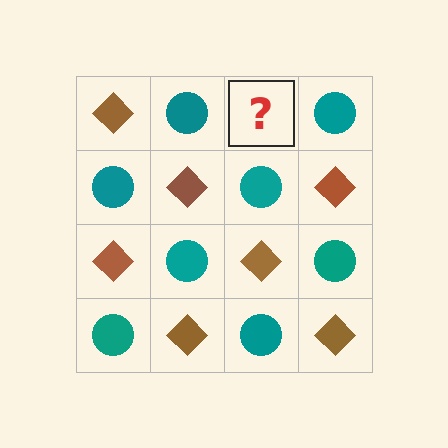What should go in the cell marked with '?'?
The missing cell should contain a brown diamond.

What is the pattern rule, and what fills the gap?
The rule is that it alternates brown diamond and teal circle in a checkerboard pattern. The gap should be filled with a brown diamond.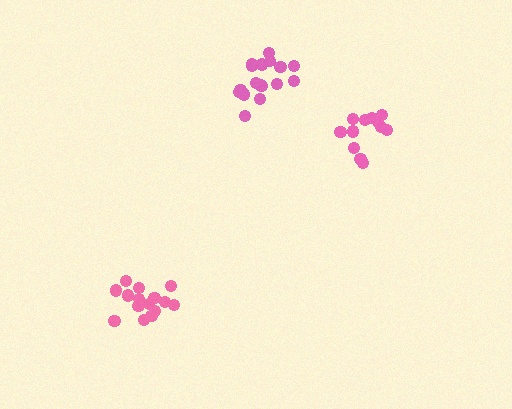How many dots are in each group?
Group 1: 12 dots, Group 2: 15 dots, Group 3: 17 dots (44 total).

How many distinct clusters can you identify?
There are 3 distinct clusters.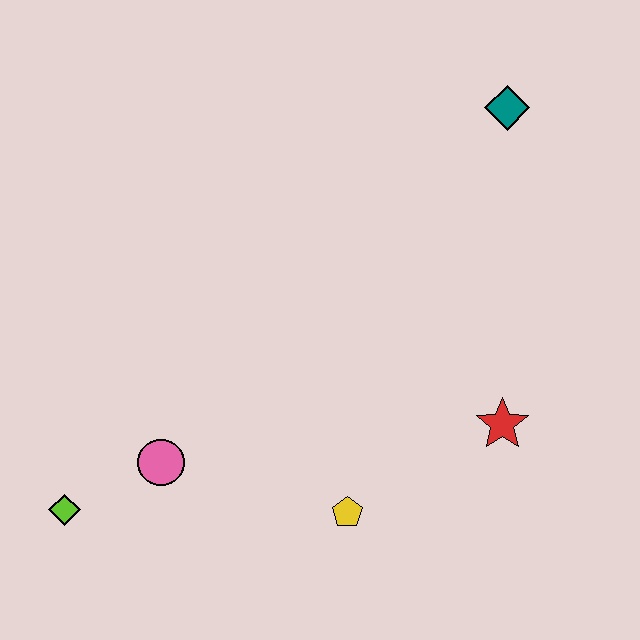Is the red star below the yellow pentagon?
No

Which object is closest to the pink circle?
The lime diamond is closest to the pink circle.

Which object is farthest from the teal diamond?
The lime diamond is farthest from the teal diamond.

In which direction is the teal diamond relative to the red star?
The teal diamond is above the red star.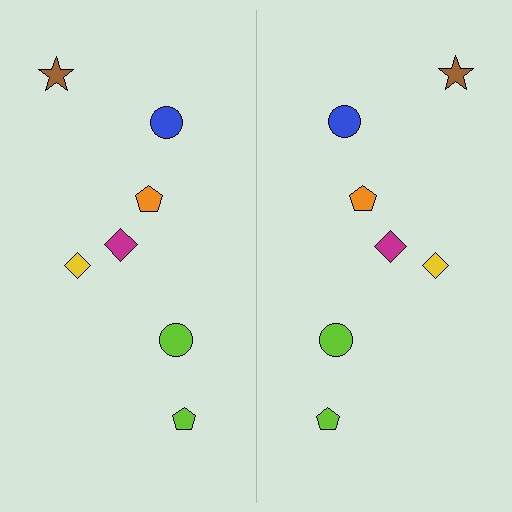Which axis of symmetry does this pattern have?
The pattern has a vertical axis of symmetry running through the center of the image.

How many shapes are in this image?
There are 14 shapes in this image.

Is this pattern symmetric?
Yes, this pattern has bilateral (reflection) symmetry.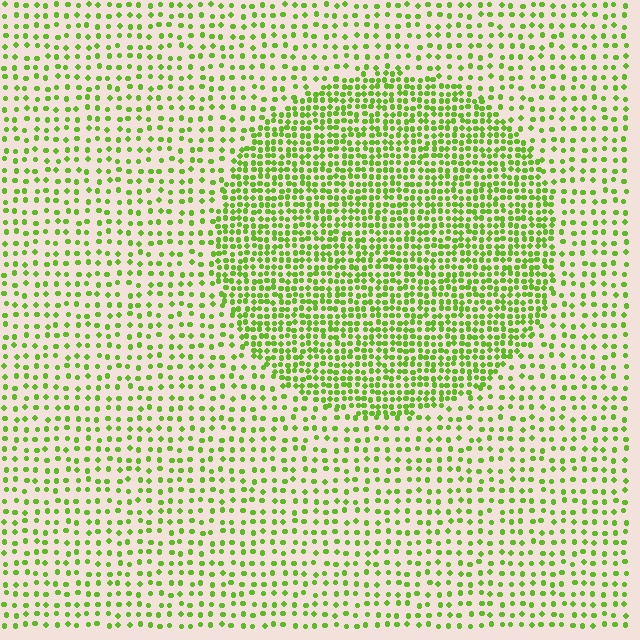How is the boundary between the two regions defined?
The boundary is defined by a change in element density (approximately 2.2x ratio). All elements are the same color, size, and shape.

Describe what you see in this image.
The image contains small lime elements arranged at two different densities. A circle-shaped region is visible where the elements are more densely packed than the surrounding area.